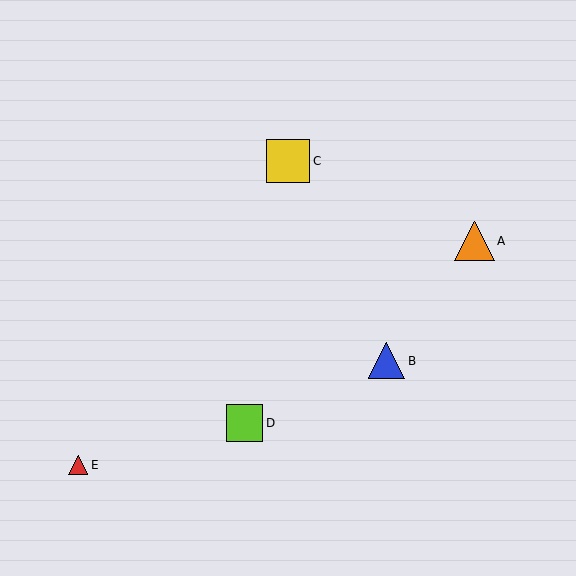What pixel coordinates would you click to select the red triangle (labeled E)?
Click at (78, 465) to select the red triangle E.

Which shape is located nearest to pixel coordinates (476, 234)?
The orange triangle (labeled A) at (475, 241) is nearest to that location.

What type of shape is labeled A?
Shape A is an orange triangle.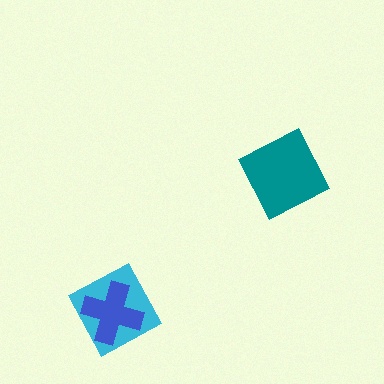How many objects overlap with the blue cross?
1 object overlaps with the blue cross.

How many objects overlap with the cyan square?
1 object overlaps with the cyan square.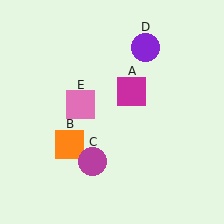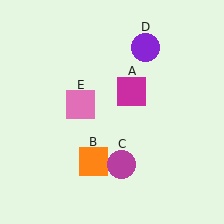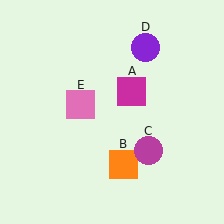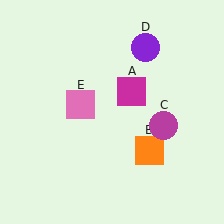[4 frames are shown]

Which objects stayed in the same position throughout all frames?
Magenta square (object A) and purple circle (object D) and pink square (object E) remained stationary.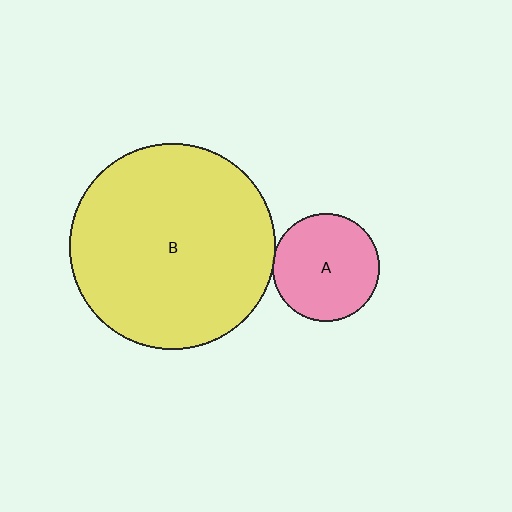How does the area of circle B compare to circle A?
Approximately 3.6 times.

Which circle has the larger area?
Circle B (yellow).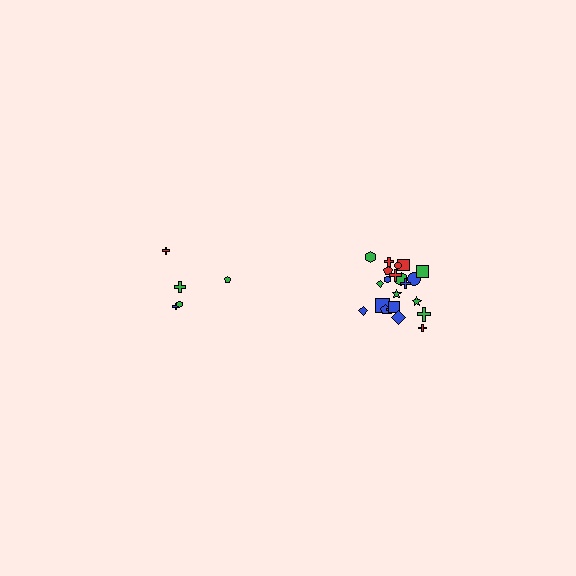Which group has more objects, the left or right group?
The right group.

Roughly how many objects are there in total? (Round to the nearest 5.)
Roughly 25 objects in total.